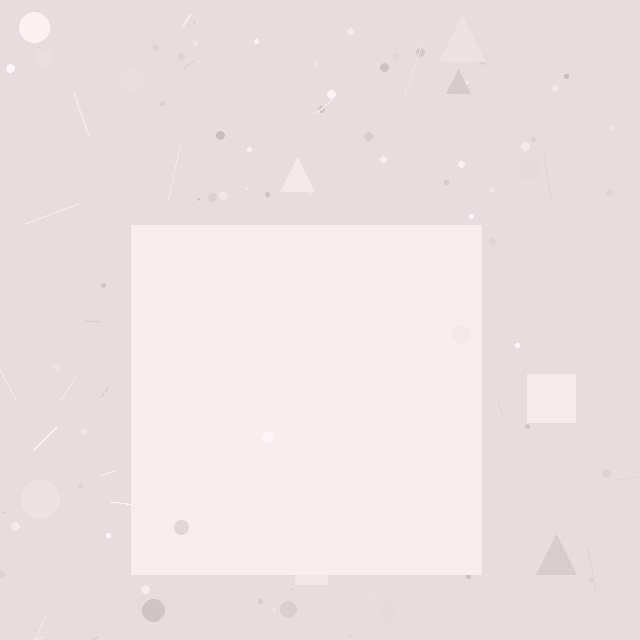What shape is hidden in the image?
A square is hidden in the image.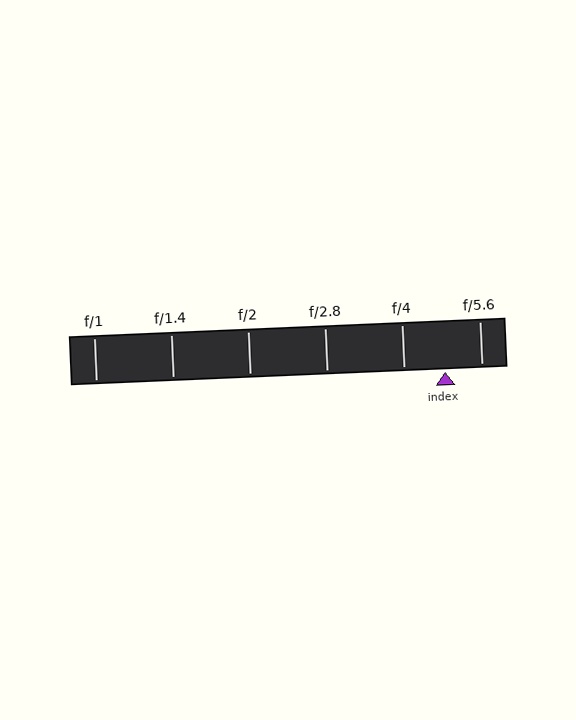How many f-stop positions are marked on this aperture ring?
There are 6 f-stop positions marked.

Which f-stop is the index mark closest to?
The index mark is closest to f/5.6.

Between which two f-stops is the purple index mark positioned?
The index mark is between f/4 and f/5.6.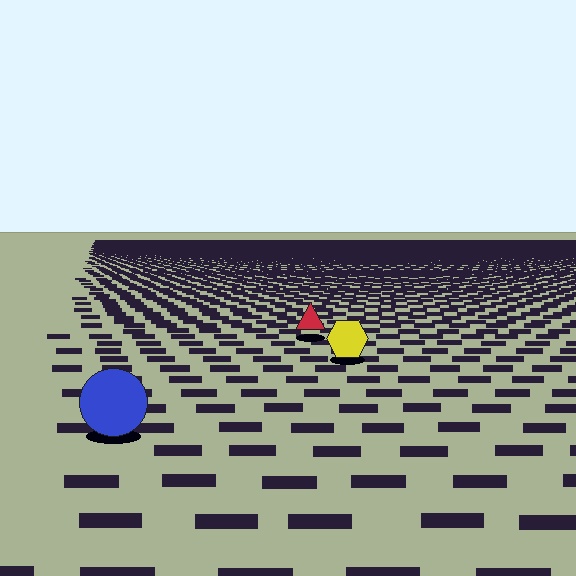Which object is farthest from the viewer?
The red triangle is farthest from the viewer. It appears smaller and the ground texture around it is denser.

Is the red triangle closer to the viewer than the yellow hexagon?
No. The yellow hexagon is closer — you can tell from the texture gradient: the ground texture is coarser near it.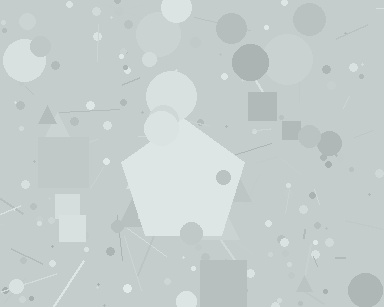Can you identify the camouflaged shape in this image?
The camouflaged shape is a pentagon.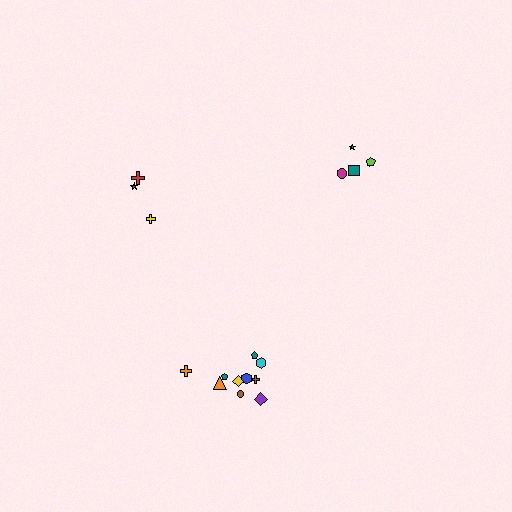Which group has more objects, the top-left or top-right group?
The top-right group.